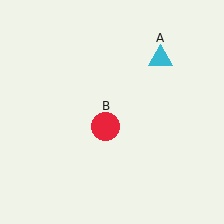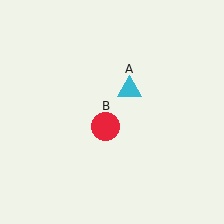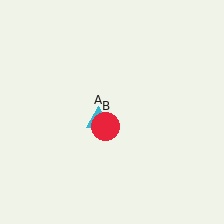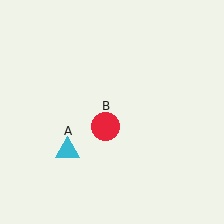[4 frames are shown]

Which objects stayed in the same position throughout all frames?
Red circle (object B) remained stationary.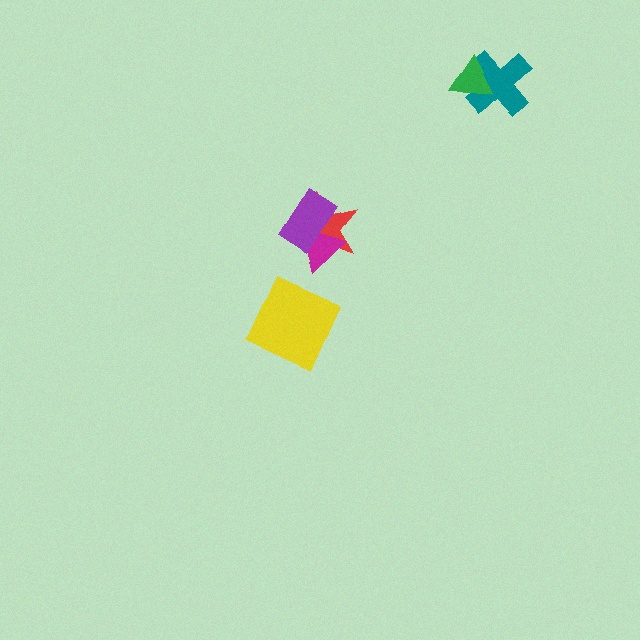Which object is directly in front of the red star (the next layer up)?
The magenta triangle is directly in front of the red star.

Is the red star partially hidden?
Yes, it is partially covered by another shape.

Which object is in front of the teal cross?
The green triangle is in front of the teal cross.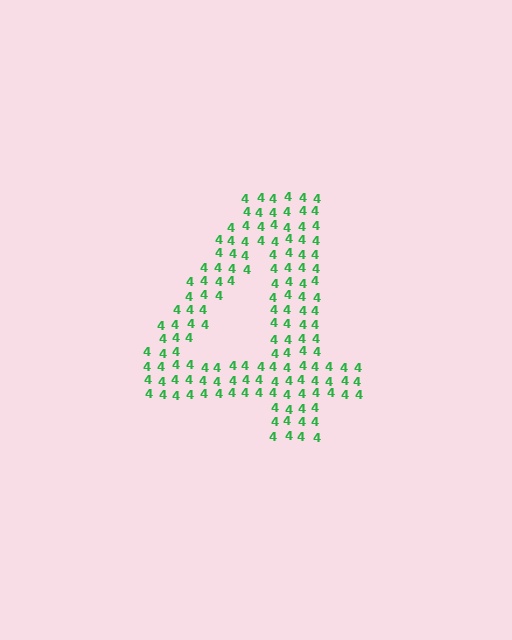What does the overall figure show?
The overall figure shows the digit 4.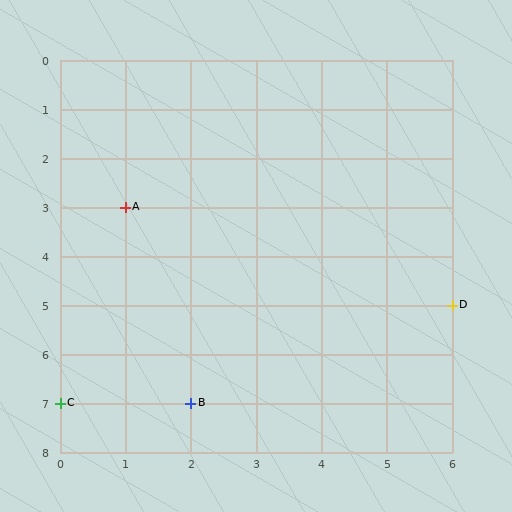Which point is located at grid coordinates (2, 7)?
Point B is at (2, 7).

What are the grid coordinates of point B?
Point B is at grid coordinates (2, 7).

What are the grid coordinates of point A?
Point A is at grid coordinates (1, 3).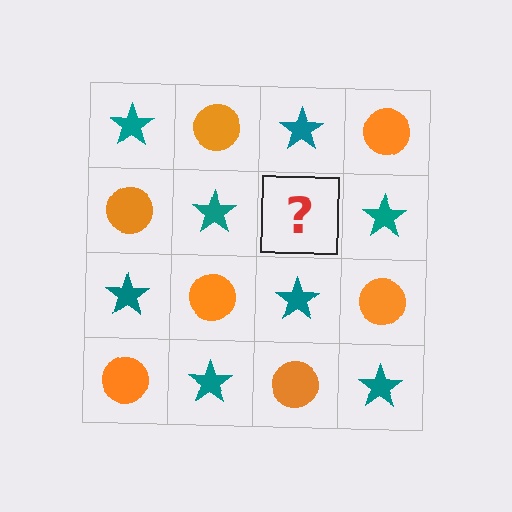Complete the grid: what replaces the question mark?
The question mark should be replaced with an orange circle.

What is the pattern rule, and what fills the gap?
The rule is that it alternates teal star and orange circle in a checkerboard pattern. The gap should be filled with an orange circle.